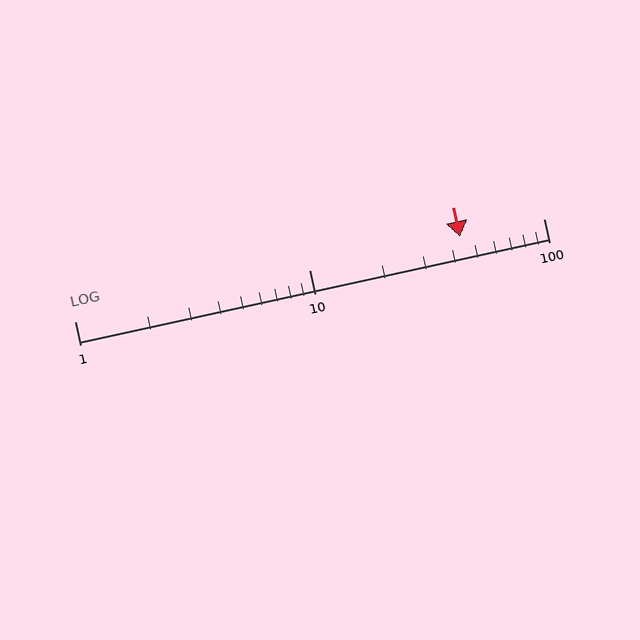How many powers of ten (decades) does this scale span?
The scale spans 2 decades, from 1 to 100.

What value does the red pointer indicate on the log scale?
The pointer indicates approximately 44.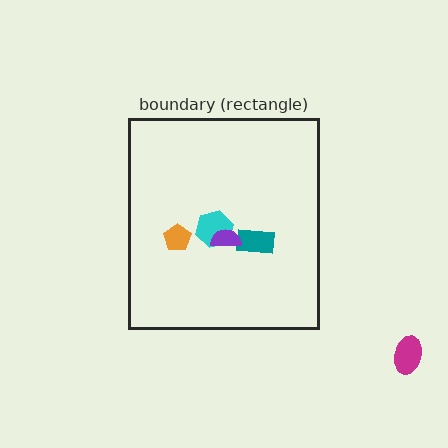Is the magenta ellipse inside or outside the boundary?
Outside.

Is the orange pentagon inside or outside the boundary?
Inside.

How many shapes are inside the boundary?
4 inside, 1 outside.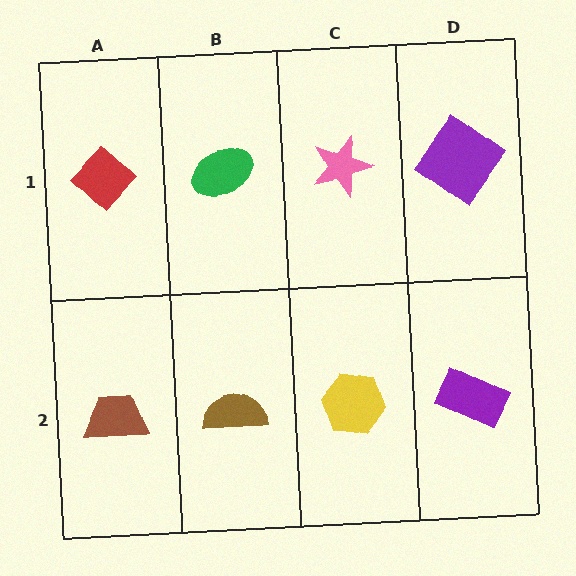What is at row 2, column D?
A purple rectangle.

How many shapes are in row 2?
4 shapes.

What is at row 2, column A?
A brown trapezoid.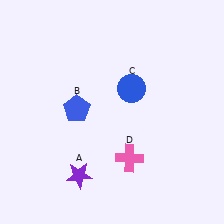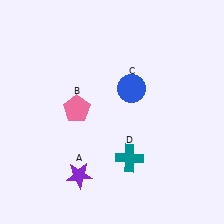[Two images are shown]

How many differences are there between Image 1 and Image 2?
There are 2 differences between the two images.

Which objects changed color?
B changed from blue to pink. D changed from pink to teal.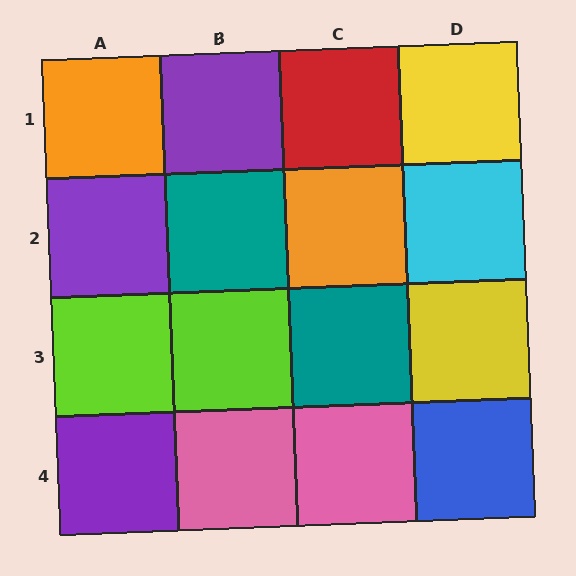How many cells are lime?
2 cells are lime.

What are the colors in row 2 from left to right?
Purple, teal, orange, cyan.